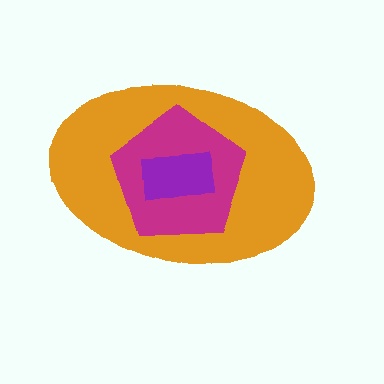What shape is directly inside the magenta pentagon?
The purple rectangle.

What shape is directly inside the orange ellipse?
The magenta pentagon.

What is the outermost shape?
The orange ellipse.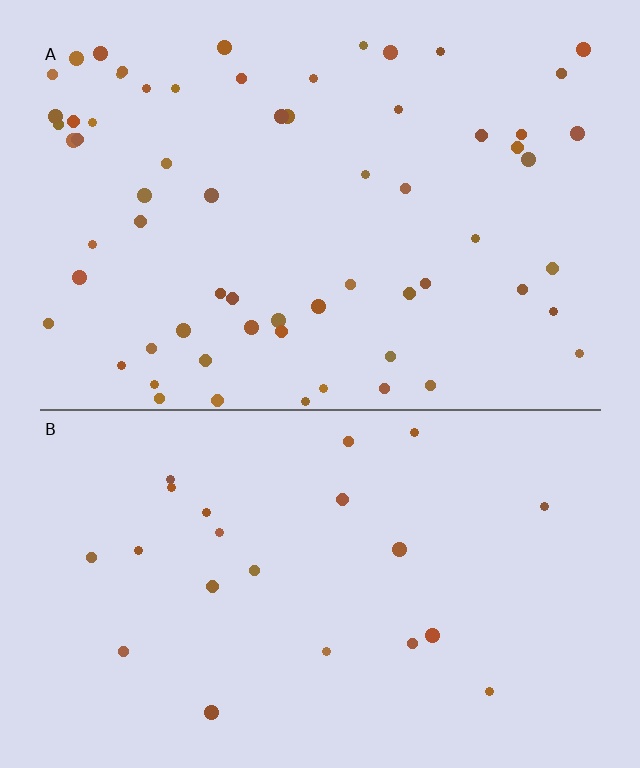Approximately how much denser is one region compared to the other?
Approximately 2.9× — region A over region B.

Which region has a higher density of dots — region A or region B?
A (the top).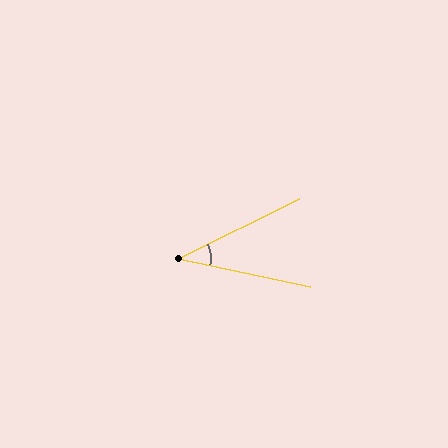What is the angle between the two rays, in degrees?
Approximately 38 degrees.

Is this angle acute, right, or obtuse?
It is acute.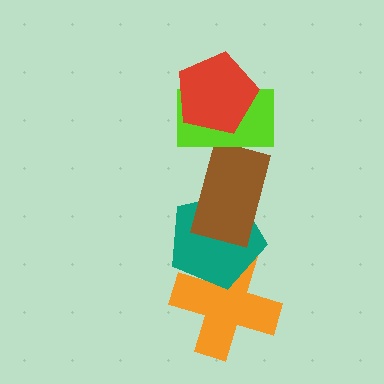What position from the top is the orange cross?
The orange cross is 5th from the top.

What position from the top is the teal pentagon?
The teal pentagon is 4th from the top.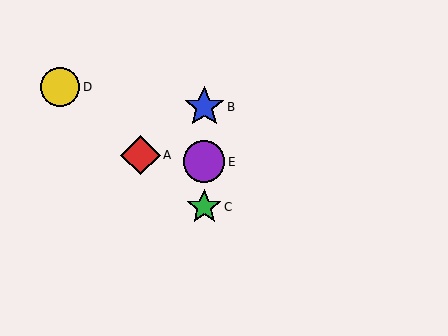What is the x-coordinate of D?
Object D is at x≈60.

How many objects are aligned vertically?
3 objects (B, C, E) are aligned vertically.